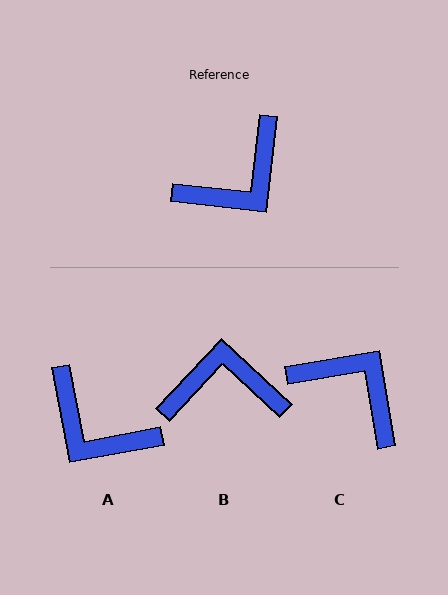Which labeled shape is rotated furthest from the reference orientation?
B, about 143 degrees away.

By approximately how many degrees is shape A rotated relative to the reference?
Approximately 73 degrees clockwise.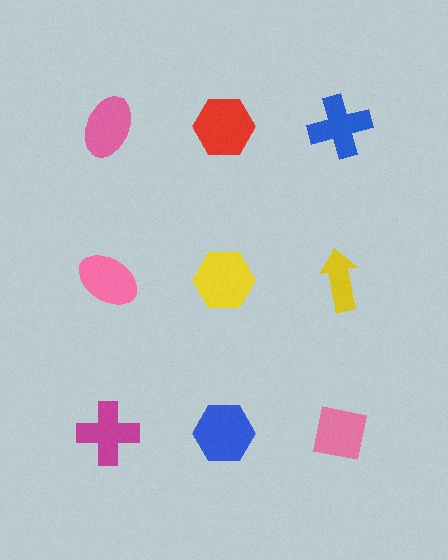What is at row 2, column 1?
A pink ellipse.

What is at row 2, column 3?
A yellow arrow.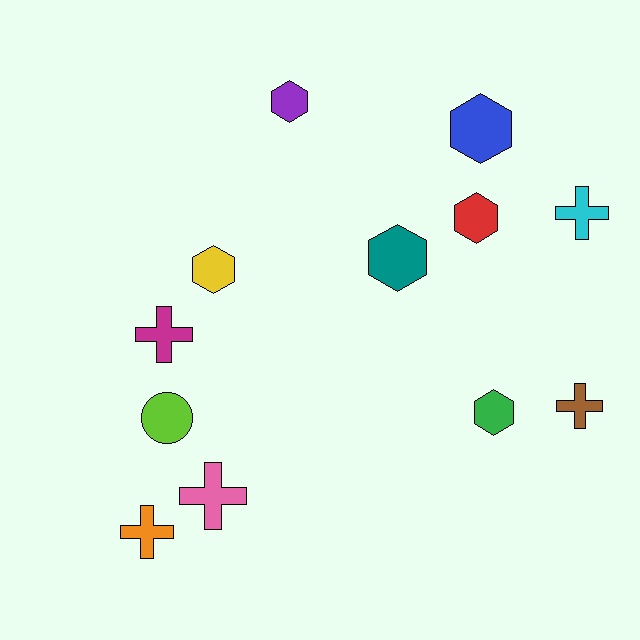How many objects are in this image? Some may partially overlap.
There are 12 objects.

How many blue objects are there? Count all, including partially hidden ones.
There is 1 blue object.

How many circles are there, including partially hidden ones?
There is 1 circle.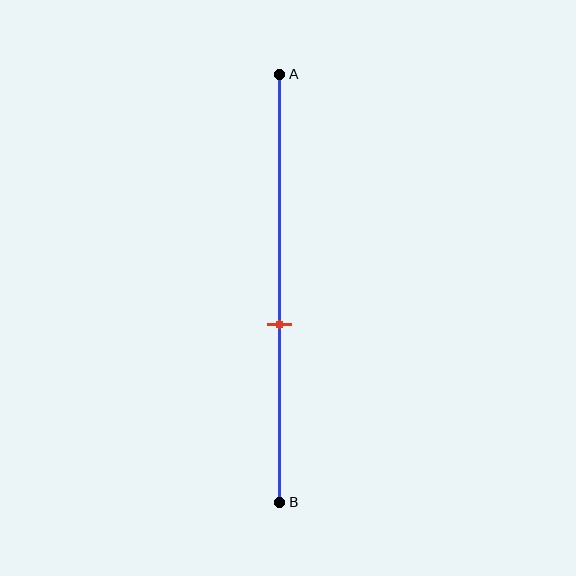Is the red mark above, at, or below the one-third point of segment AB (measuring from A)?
The red mark is below the one-third point of segment AB.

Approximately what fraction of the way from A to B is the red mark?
The red mark is approximately 60% of the way from A to B.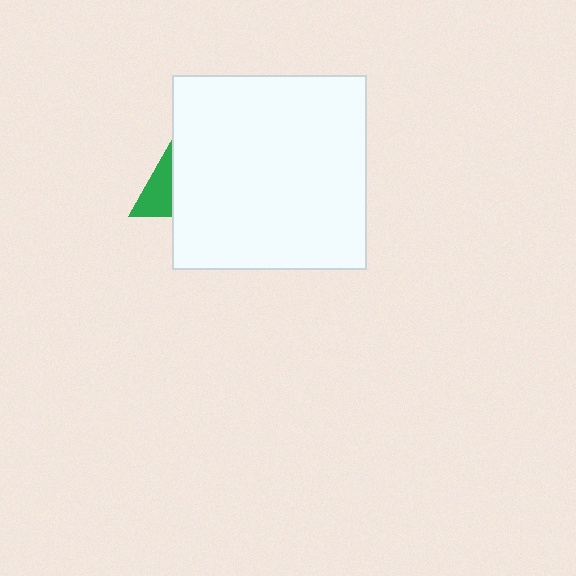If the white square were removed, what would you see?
You would see the complete green triangle.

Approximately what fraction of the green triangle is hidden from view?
Roughly 65% of the green triangle is hidden behind the white square.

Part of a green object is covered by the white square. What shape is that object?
It is a triangle.